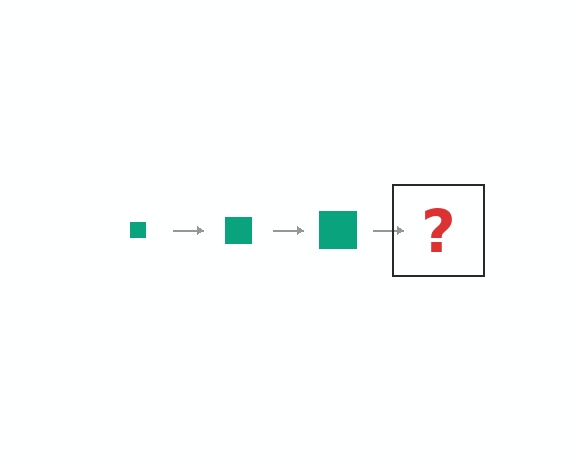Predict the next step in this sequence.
The next step is a teal square, larger than the previous one.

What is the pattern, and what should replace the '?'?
The pattern is that the square gets progressively larger each step. The '?' should be a teal square, larger than the previous one.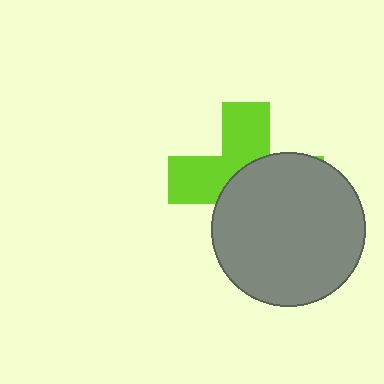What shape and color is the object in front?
The object in front is a gray circle.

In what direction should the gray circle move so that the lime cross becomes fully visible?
The gray circle should move toward the lower-right. That is the shortest direction to clear the overlap and leave the lime cross fully visible.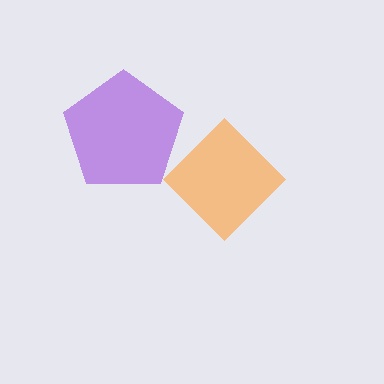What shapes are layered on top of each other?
The layered shapes are: a purple pentagon, an orange diamond.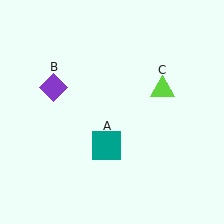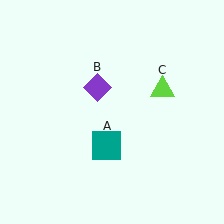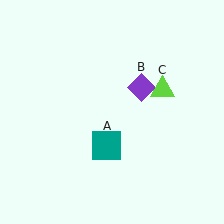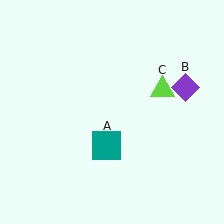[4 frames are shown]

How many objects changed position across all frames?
1 object changed position: purple diamond (object B).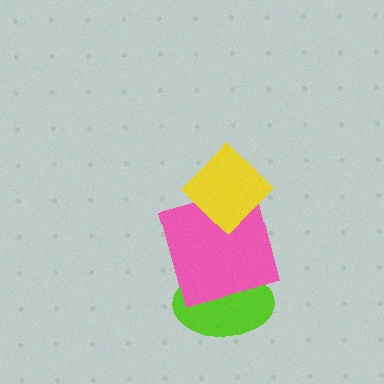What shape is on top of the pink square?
The yellow diamond is on top of the pink square.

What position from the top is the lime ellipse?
The lime ellipse is 3rd from the top.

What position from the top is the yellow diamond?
The yellow diamond is 1st from the top.